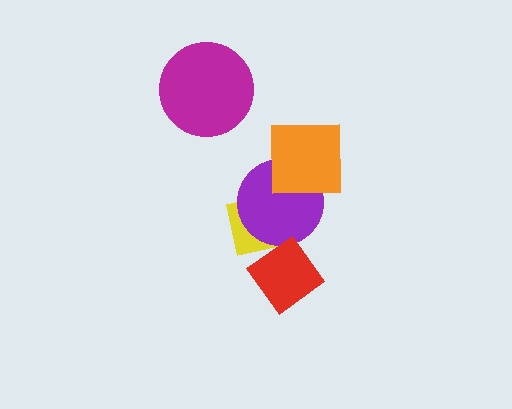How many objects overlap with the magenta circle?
0 objects overlap with the magenta circle.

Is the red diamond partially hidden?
No, no other shape covers it.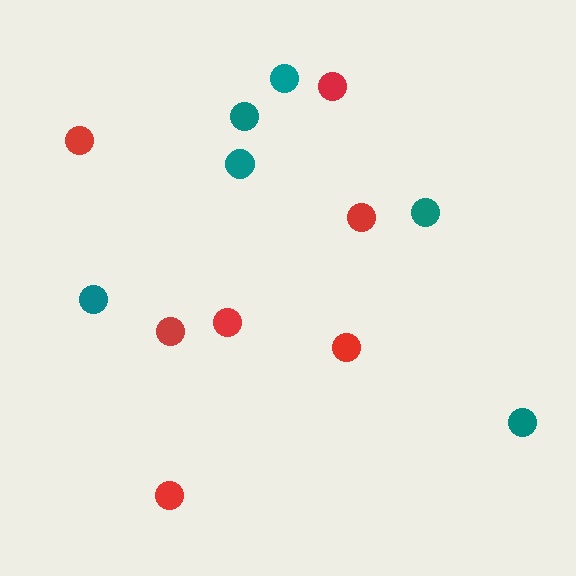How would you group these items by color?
There are 2 groups: one group of red circles (7) and one group of teal circles (6).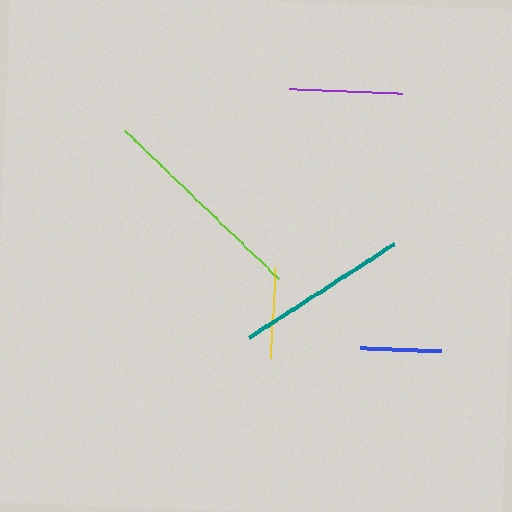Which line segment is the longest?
The lime line is the longest at approximately 213 pixels.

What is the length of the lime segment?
The lime segment is approximately 213 pixels long.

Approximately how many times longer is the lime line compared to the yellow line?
The lime line is approximately 2.3 times the length of the yellow line.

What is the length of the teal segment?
The teal segment is approximately 172 pixels long.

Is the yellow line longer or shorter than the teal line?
The teal line is longer than the yellow line.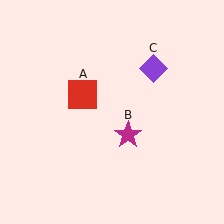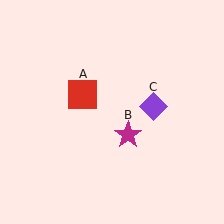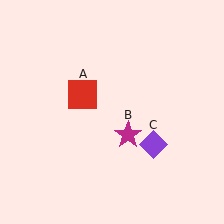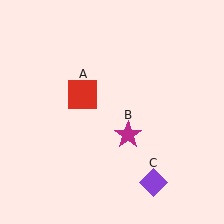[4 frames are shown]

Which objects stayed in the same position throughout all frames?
Red square (object A) and magenta star (object B) remained stationary.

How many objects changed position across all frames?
1 object changed position: purple diamond (object C).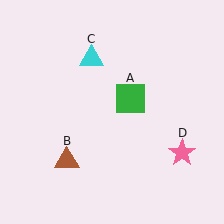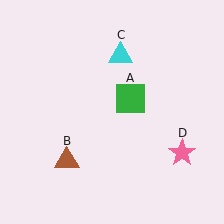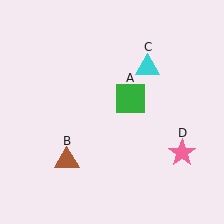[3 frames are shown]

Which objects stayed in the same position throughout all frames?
Green square (object A) and brown triangle (object B) and pink star (object D) remained stationary.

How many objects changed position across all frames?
1 object changed position: cyan triangle (object C).